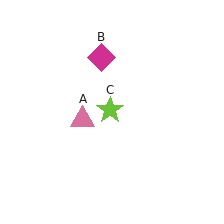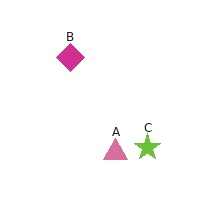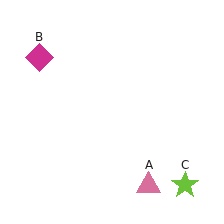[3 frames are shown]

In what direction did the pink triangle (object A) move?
The pink triangle (object A) moved down and to the right.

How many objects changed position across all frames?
3 objects changed position: pink triangle (object A), magenta diamond (object B), lime star (object C).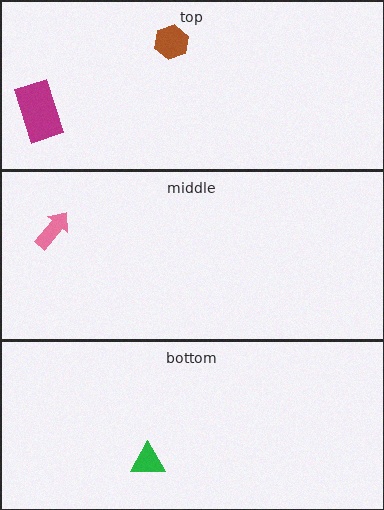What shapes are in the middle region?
The pink arrow.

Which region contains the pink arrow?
The middle region.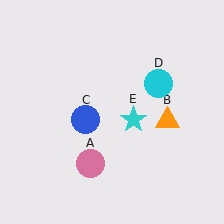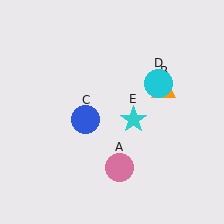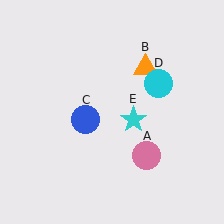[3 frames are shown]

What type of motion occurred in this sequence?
The pink circle (object A), orange triangle (object B) rotated counterclockwise around the center of the scene.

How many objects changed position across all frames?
2 objects changed position: pink circle (object A), orange triangle (object B).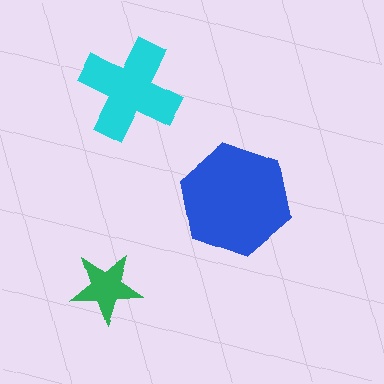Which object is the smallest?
The green star.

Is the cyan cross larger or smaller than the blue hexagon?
Smaller.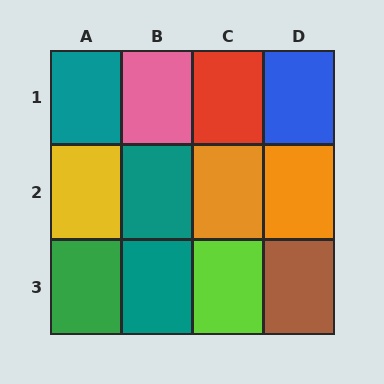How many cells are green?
1 cell is green.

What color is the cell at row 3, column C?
Lime.